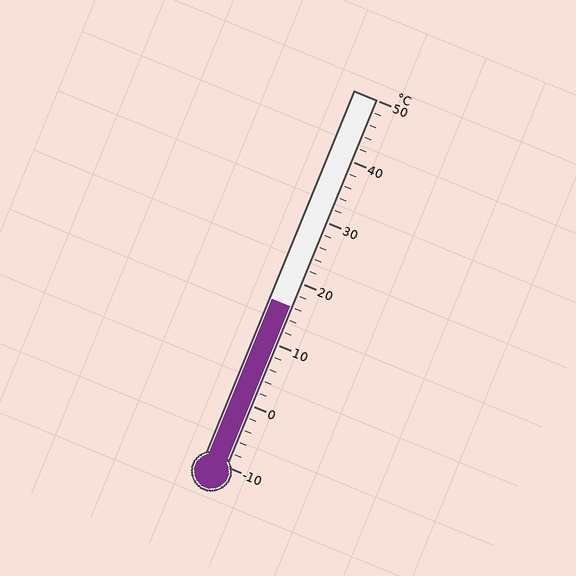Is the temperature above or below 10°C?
The temperature is above 10°C.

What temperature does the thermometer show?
The thermometer shows approximately 16°C.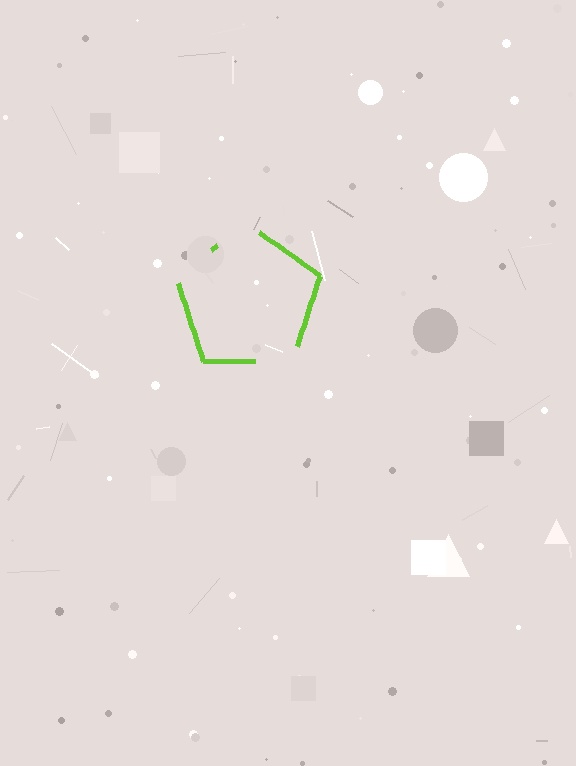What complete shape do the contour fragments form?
The contour fragments form a pentagon.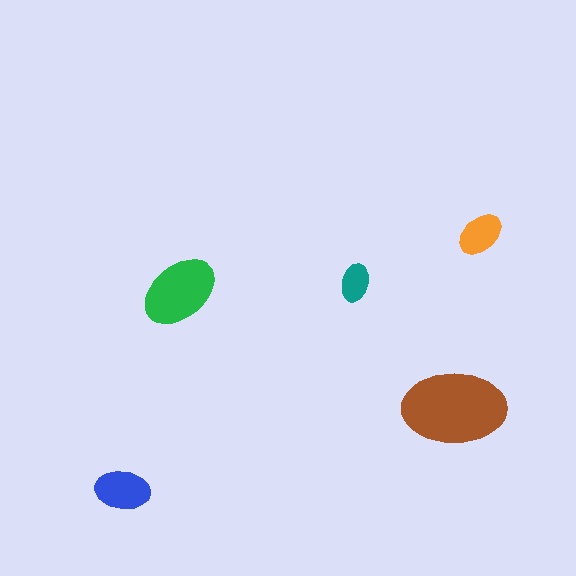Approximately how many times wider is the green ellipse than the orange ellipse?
About 1.5 times wider.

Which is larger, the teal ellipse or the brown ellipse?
The brown one.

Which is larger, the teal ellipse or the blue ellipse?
The blue one.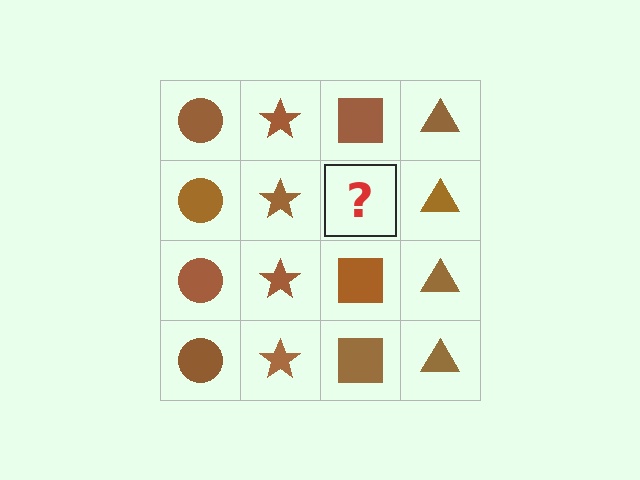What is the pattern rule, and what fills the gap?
The rule is that each column has a consistent shape. The gap should be filled with a brown square.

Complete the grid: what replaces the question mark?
The question mark should be replaced with a brown square.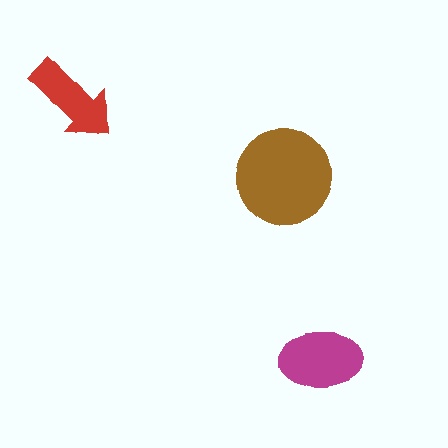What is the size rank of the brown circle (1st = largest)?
1st.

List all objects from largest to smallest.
The brown circle, the magenta ellipse, the red arrow.